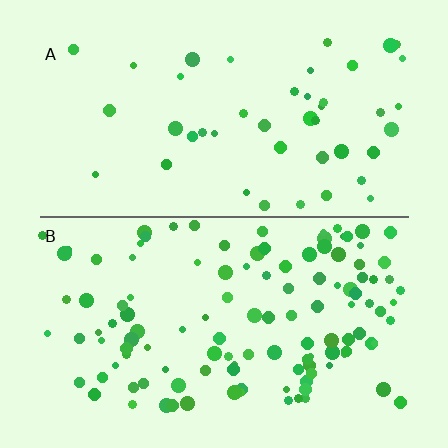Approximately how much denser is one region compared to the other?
Approximately 2.7× — region B over region A.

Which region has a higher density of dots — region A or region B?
B (the bottom).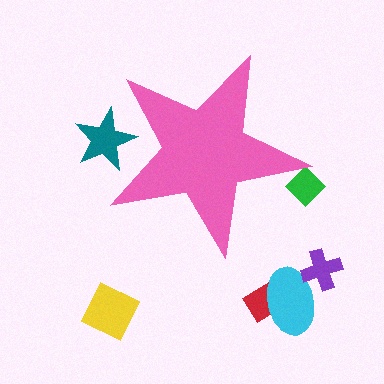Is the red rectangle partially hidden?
No, the red rectangle is fully visible.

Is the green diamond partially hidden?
Yes, the green diamond is partially hidden behind the pink star.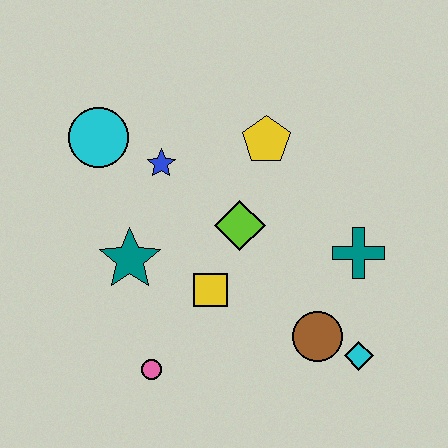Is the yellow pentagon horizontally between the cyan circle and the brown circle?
Yes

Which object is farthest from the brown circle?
The cyan circle is farthest from the brown circle.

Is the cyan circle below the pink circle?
No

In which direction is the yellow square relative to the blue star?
The yellow square is below the blue star.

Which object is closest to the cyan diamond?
The brown circle is closest to the cyan diamond.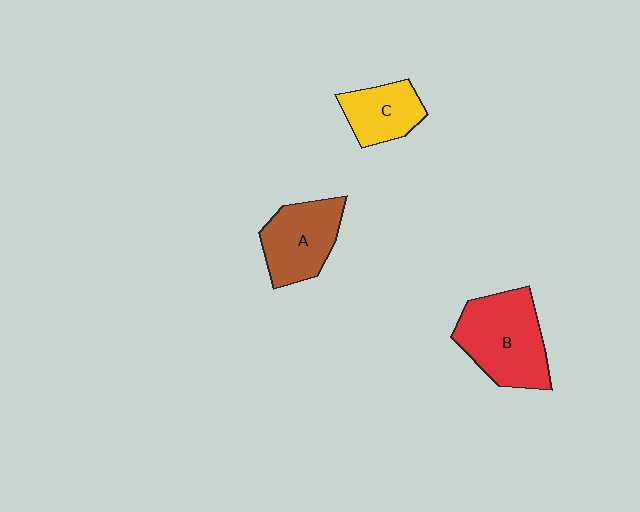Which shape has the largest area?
Shape B (red).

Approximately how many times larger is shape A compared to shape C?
Approximately 1.3 times.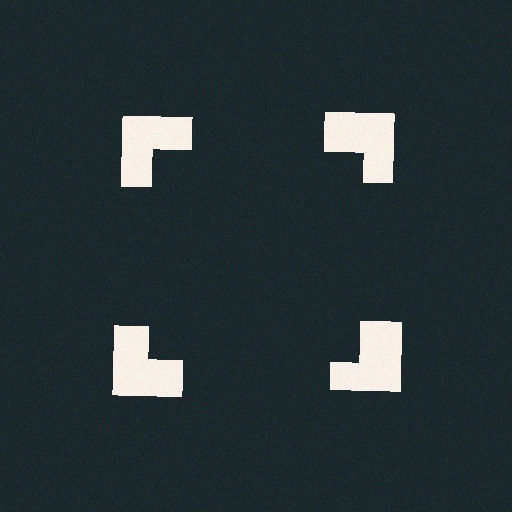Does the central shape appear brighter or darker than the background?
It typically appears slightly darker than the background, even though no actual brightness change is drawn.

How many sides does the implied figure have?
4 sides.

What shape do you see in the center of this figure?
An illusory square — its edges are inferred from the aligned wedge cuts in the notched squares, not physically drawn.